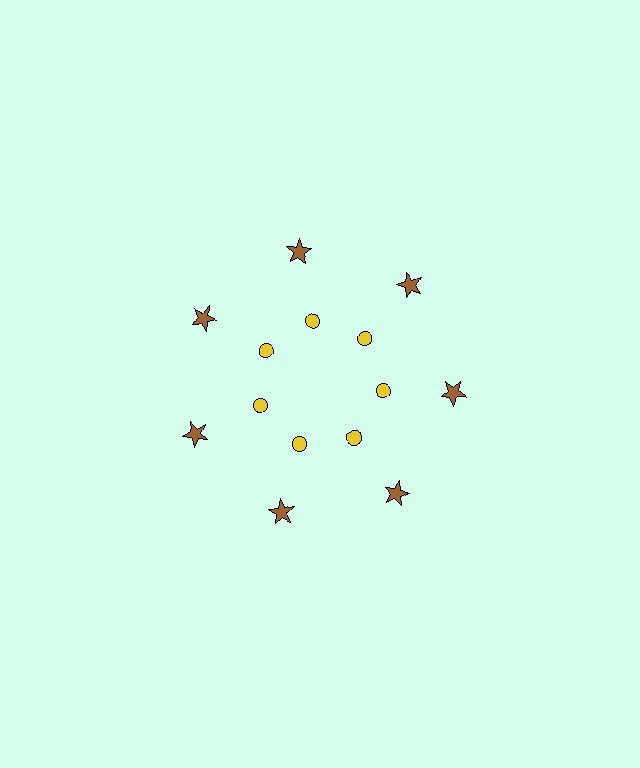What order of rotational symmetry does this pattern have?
This pattern has 7-fold rotational symmetry.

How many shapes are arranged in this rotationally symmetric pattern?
There are 14 shapes, arranged in 7 groups of 2.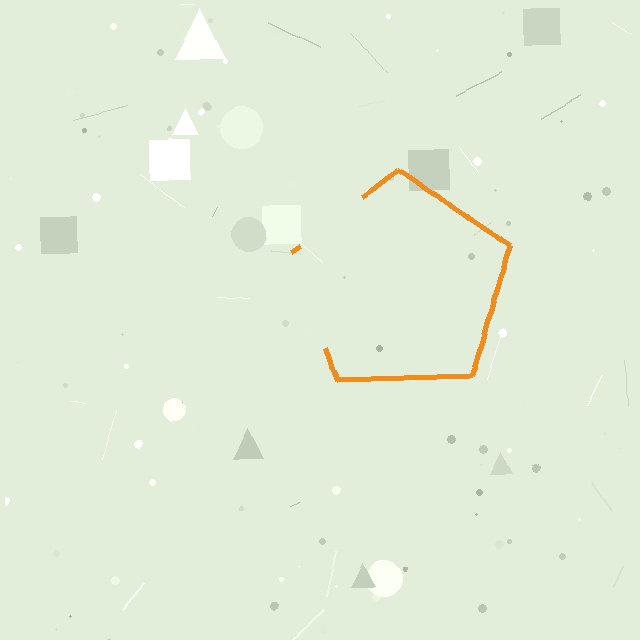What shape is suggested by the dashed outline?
The dashed outline suggests a pentagon.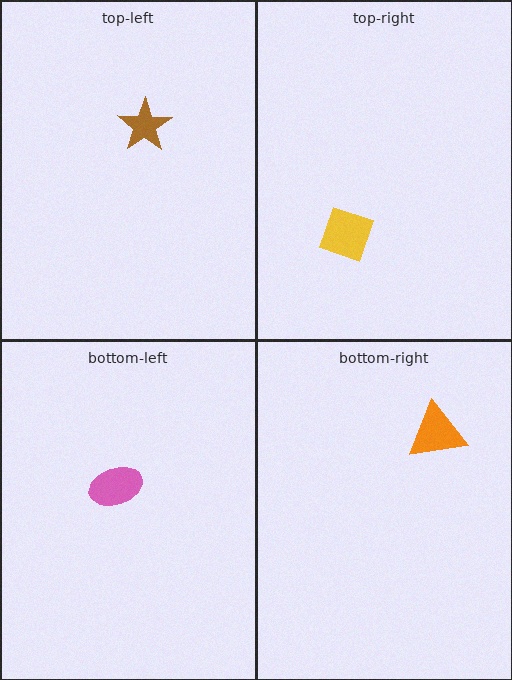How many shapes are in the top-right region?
1.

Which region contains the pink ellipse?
The bottom-left region.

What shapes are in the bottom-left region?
The pink ellipse.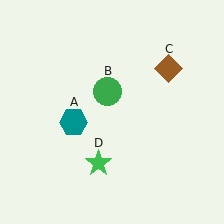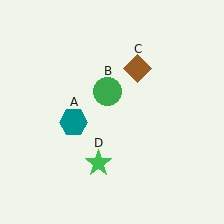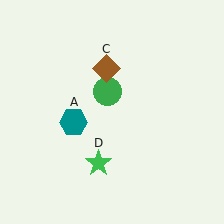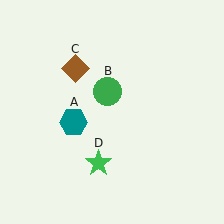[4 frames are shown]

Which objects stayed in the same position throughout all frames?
Teal hexagon (object A) and green circle (object B) and green star (object D) remained stationary.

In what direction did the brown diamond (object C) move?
The brown diamond (object C) moved left.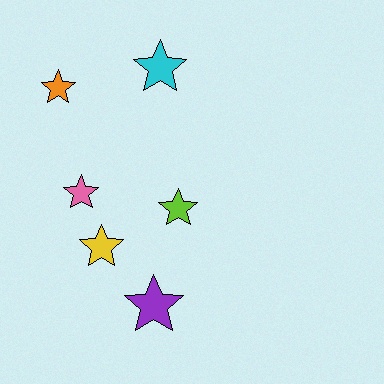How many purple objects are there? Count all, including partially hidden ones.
There is 1 purple object.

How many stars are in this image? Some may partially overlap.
There are 6 stars.